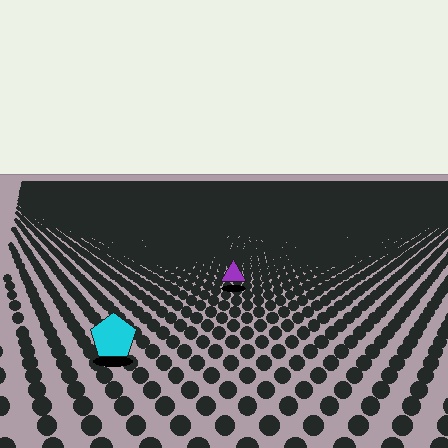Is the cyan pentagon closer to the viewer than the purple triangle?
Yes. The cyan pentagon is closer — you can tell from the texture gradient: the ground texture is coarser near it.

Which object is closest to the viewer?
The cyan pentagon is closest. The texture marks near it are larger and more spread out.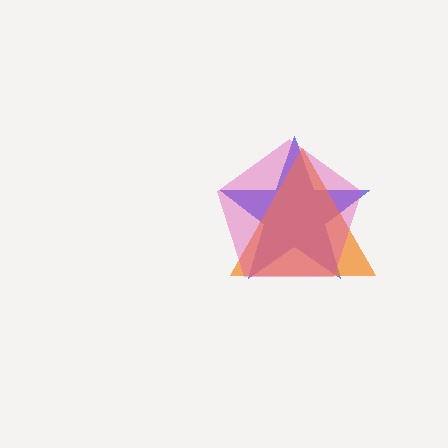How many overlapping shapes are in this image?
There are 3 overlapping shapes in the image.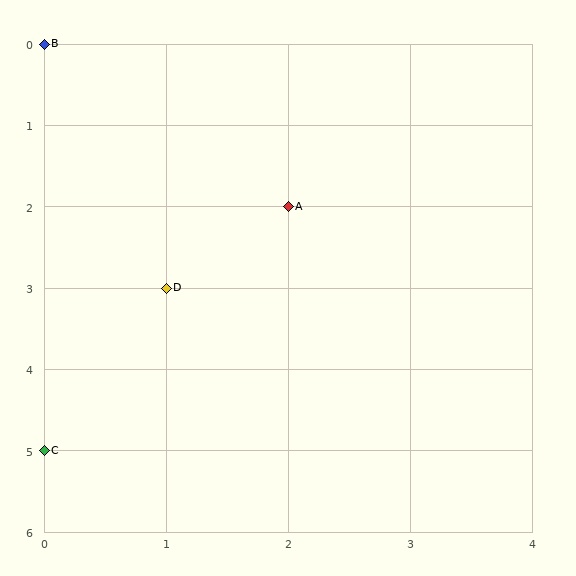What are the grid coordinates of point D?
Point D is at grid coordinates (1, 3).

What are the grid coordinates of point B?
Point B is at grid coordinates (0, 0).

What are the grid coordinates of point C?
Point C is at grid coordinates (0, 5).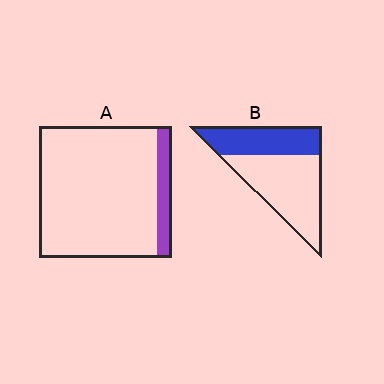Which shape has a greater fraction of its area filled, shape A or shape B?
Shape B.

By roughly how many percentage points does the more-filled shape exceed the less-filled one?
By roughly 30 percentage points (B over A).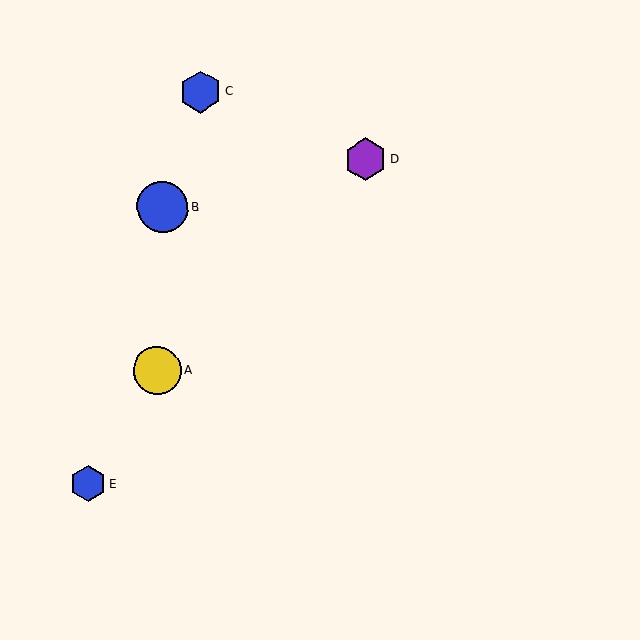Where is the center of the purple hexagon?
The center of the purple hexagon is at (365, 159).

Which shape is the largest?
The blue circle (labeled B) is the largest.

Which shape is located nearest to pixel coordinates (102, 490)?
The blue hexagon (labeled E) at (88, 484) is nearest to that location.